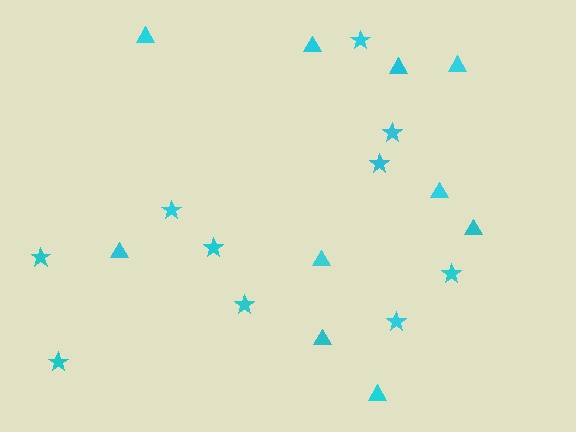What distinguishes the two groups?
There are 2 groups: one group of triangles (10) and one group of stars (10).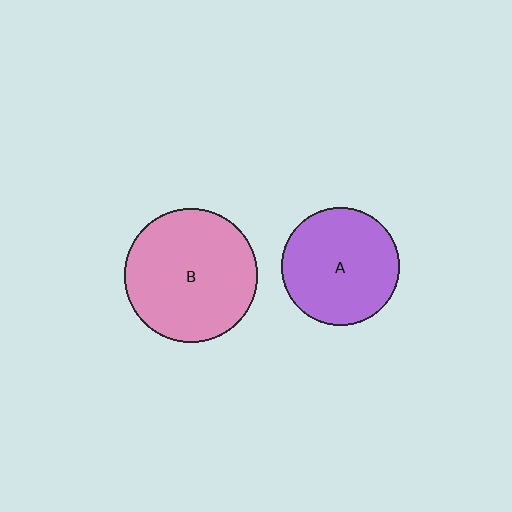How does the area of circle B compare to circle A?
Approximately 1.3 times.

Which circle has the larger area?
Circle B (pink).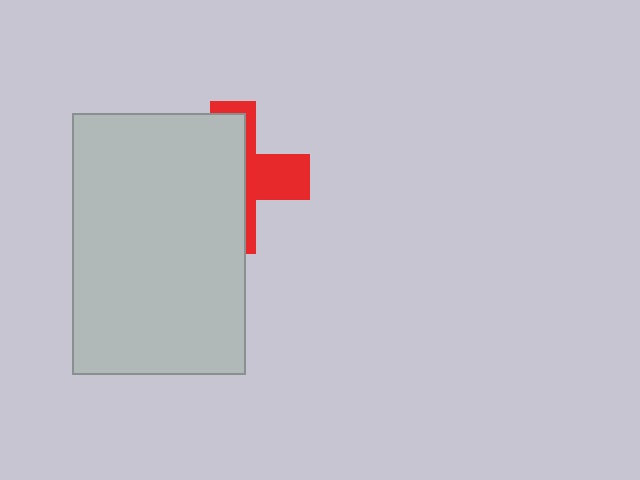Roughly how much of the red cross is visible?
A small part of it is visible (roughly 37%).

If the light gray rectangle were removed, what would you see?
You would see the complete red cross.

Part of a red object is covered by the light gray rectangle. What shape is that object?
It is a cross.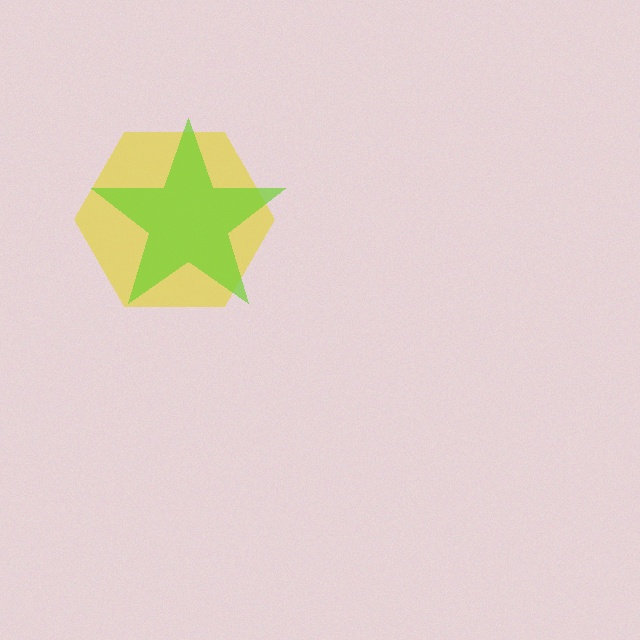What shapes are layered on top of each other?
The layered shapes are: a yellow hexagon, a lime star.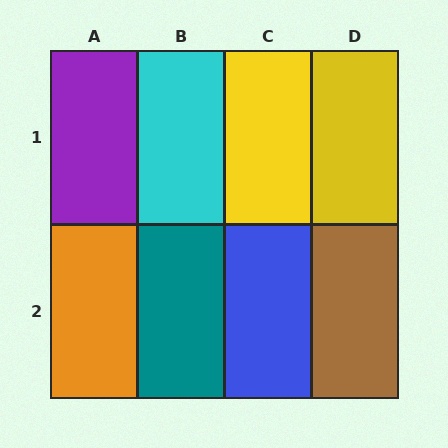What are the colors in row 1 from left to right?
Purple, cyan, yellow, yellow.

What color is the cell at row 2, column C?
Blue.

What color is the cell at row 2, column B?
Teal.